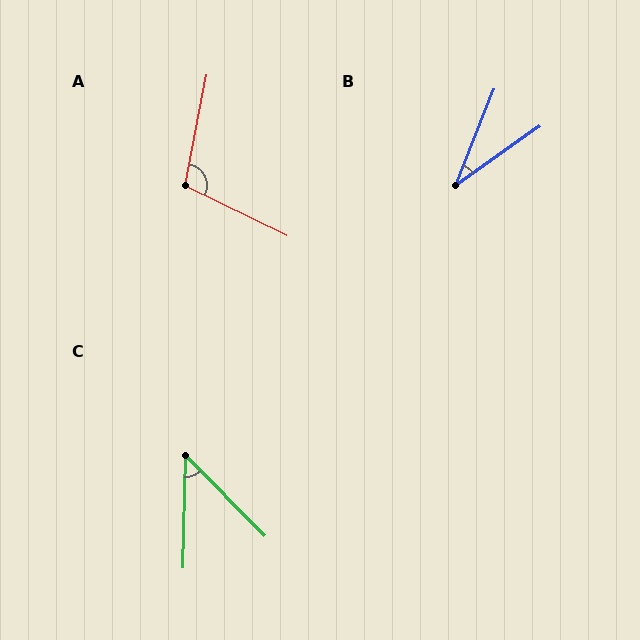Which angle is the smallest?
B, at approximately 33 degrees.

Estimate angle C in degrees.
Approximately 46 degrees.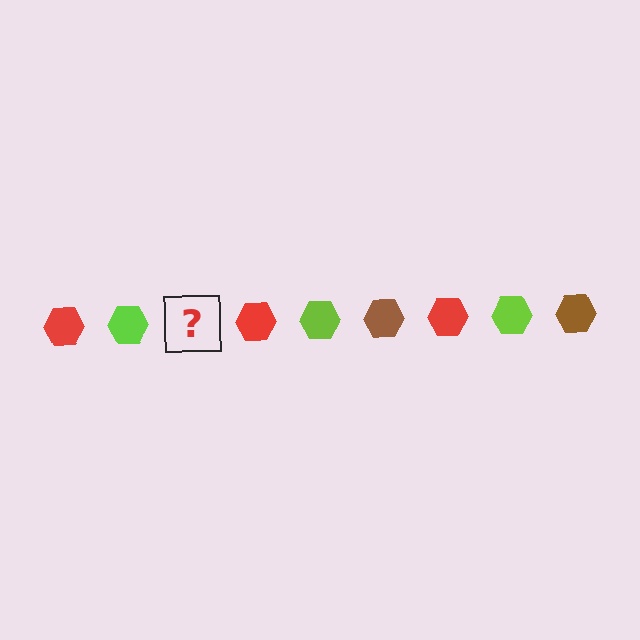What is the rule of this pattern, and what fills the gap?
The rule is that the pattern cycles through red, lime, brown hexagons. The gap should be filled with a brown hexagon.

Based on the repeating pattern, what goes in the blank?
The blank should be a brown hexagon.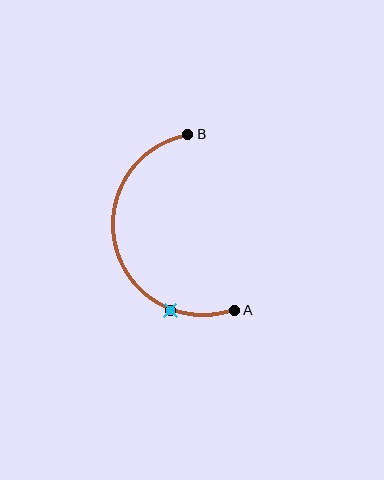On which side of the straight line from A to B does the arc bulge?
The arc bulges to the left of the straight line connecting A and B.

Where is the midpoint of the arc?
The arc midpoint is the point on the curve farthest from the straight line joining A and B. It sits to the left of that line.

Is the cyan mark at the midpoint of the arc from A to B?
No. The cyan mark lies on the arc but is closer to endpoint A. The arc midpoint would be at the point on the curve equidistant along the arc from both A and B.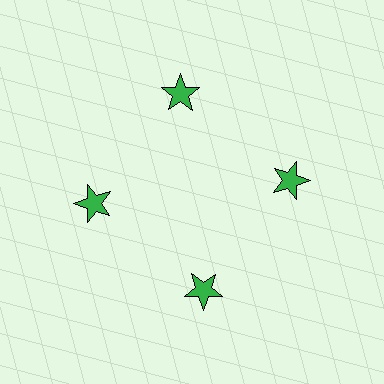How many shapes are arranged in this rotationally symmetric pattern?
There are 4 shapes, arranged in 4 groups of 1.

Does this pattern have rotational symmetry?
Yes, this pattern has 4-fold rotational symmetry. It looks the same after rotating 90 degrees around the center.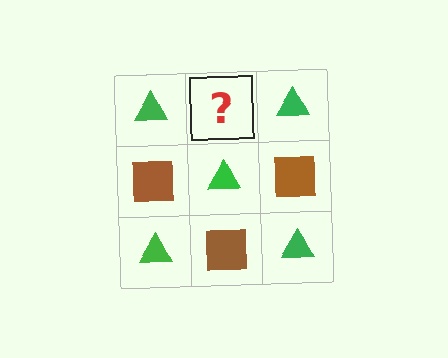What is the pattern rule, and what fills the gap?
The rule is that it alternates green triangle and brown square in a checkerboard pattern. The gap should be filled with a brown square.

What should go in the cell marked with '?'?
The missing cell should contain a brown square.